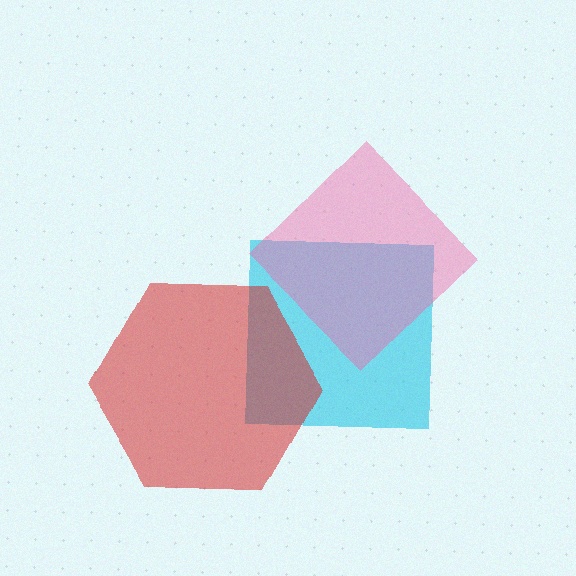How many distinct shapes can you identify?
There are 3 distinct shapes: a cyan square, a red hexagon, a pink diamond.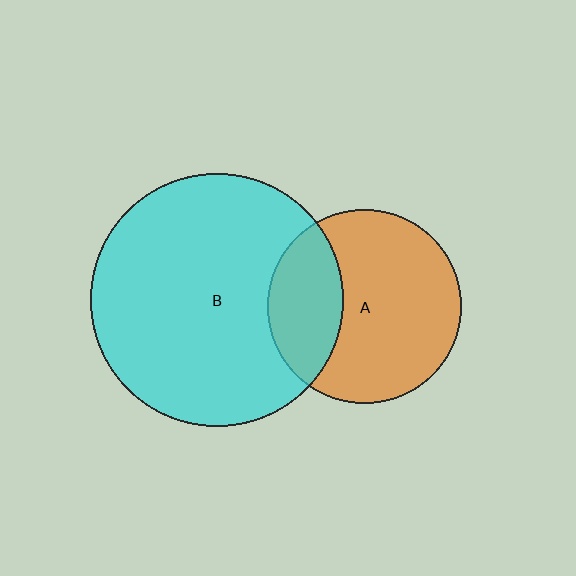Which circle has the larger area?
Circle B (cyan).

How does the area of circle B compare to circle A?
Approximately 1.7 times.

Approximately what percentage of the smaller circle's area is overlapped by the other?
Approximately 30%.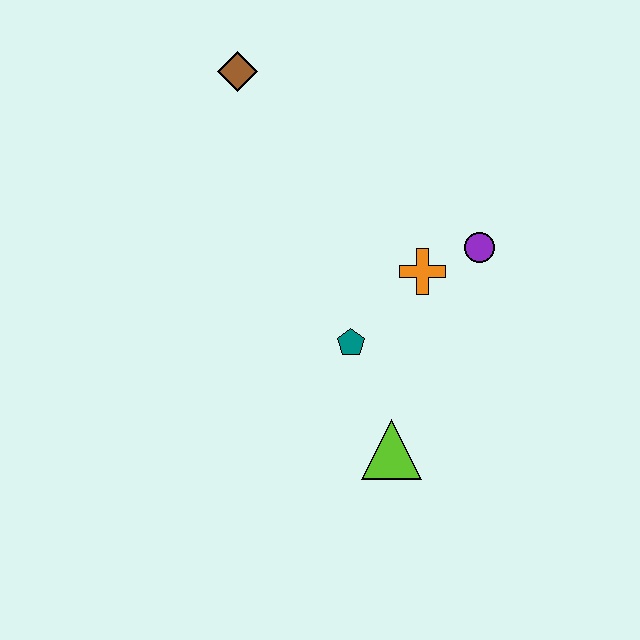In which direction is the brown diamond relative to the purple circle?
The brown diamond is to the left of the purple circle.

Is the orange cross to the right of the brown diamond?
Yes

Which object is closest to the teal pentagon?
The orange cross is closest to the teal pentagon.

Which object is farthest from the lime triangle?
The brown diamond is farthest from the lime triangle.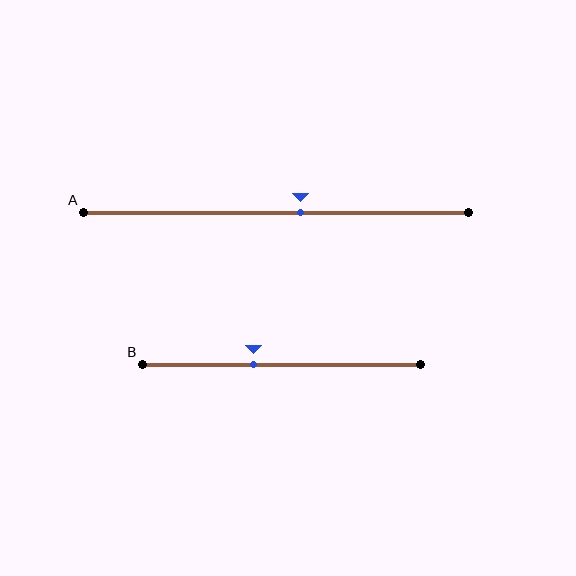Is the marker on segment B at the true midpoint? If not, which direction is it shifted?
No, the marker on segment B is shifted to the left by about 10% of the segment length.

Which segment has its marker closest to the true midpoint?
Segment A has its marker closest to the true midpoint.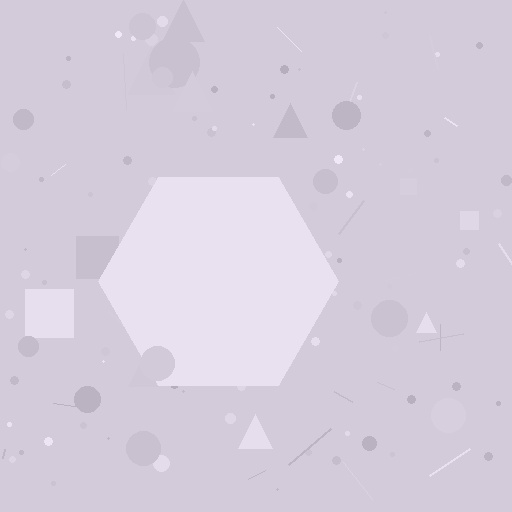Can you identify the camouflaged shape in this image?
The camouflaged shape is a hexagon.